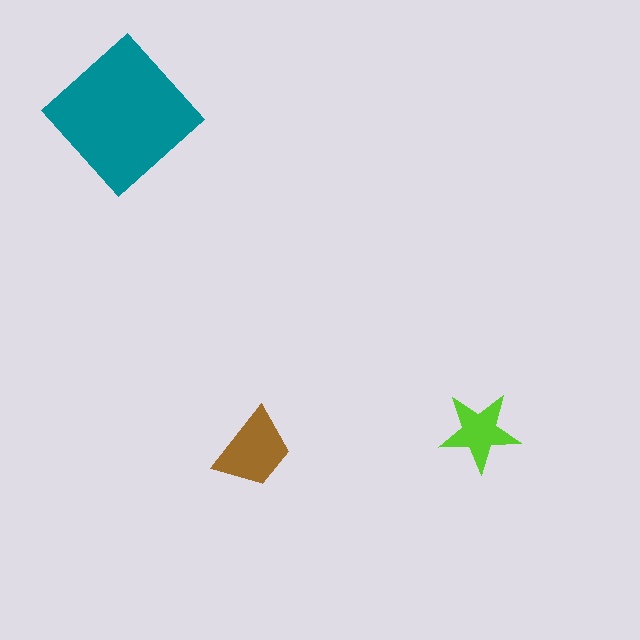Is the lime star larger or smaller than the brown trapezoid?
Smaller.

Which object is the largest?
The teal diamond.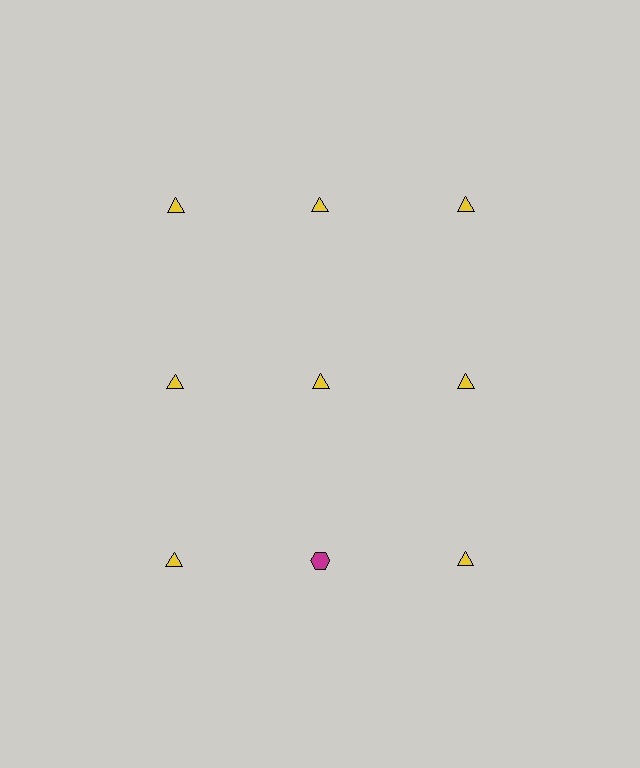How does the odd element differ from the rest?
It differs in both color (magenta instead of yellow) and shape (hexagon instead of triangle).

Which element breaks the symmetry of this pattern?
The magenta hexagon in the third row, second from left column breaks the symmetry. All other shapes are yellow triangles.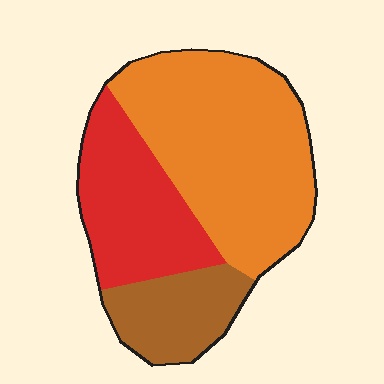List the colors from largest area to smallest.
From largest to smallest: orange, red, brown.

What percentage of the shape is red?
Red takes up between a quarter and a half of the shape.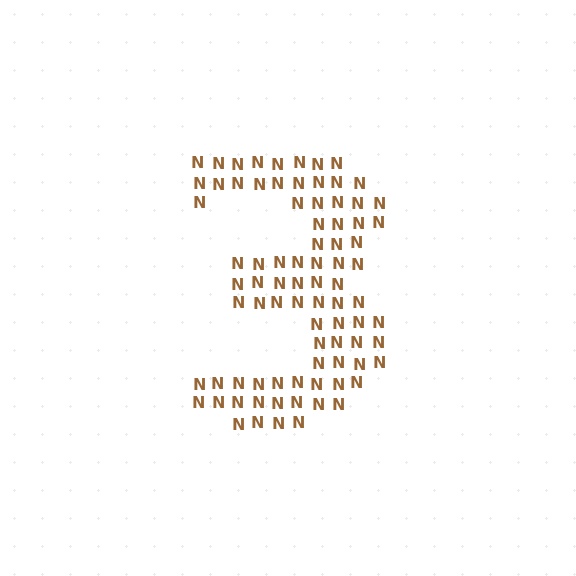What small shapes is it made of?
It is made of small letter N's.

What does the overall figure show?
The overall figure shows the digit 3.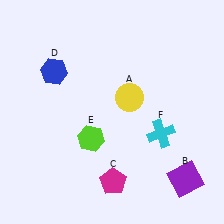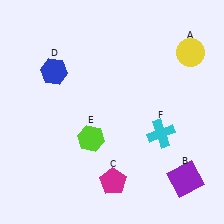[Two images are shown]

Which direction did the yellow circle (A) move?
The yellow circle (A) moved right.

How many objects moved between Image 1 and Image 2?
1 object moved between the two images.